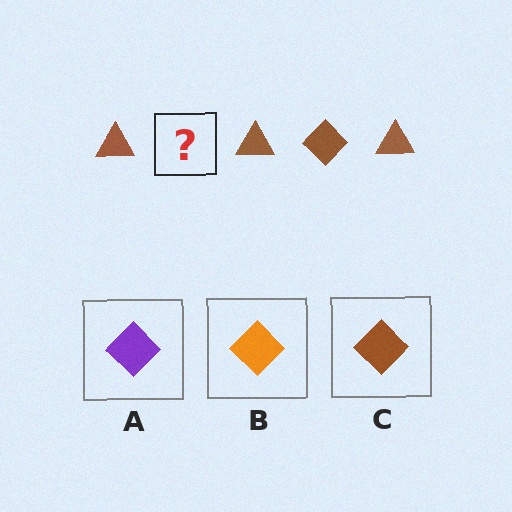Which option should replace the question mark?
Option C.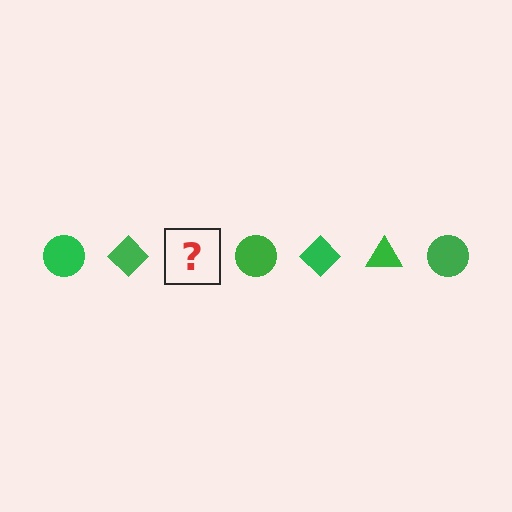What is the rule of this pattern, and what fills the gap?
The rule is that the pattern cycles through circle, diamond, triangle shapes in green. The gap should be filled with a green triangle.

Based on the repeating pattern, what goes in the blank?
The blank should be a green triangle.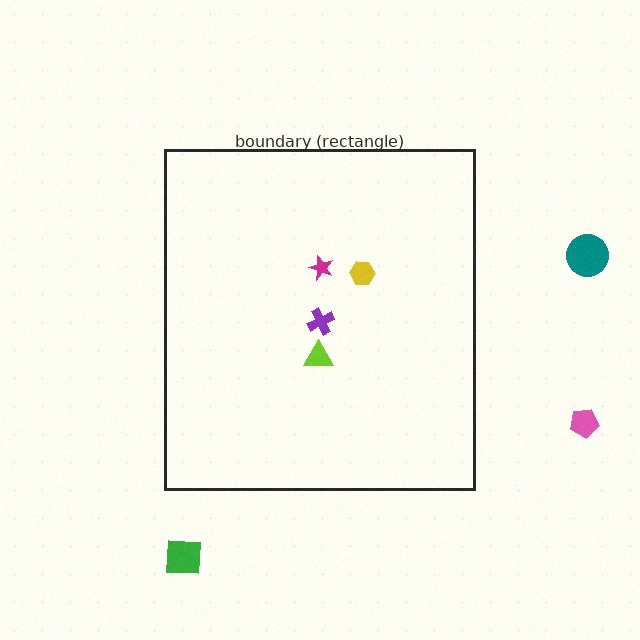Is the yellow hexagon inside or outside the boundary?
Inside.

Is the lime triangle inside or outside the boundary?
Inside.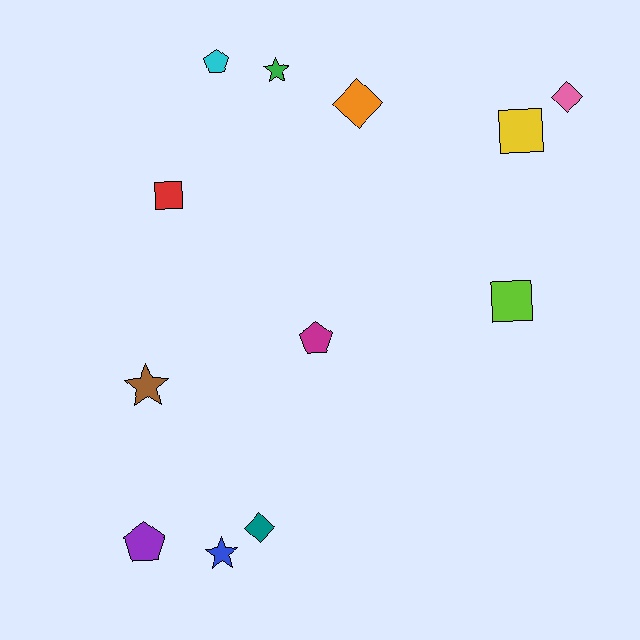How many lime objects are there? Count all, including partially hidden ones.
There is 1 lime object.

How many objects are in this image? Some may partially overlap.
There are 12 objects.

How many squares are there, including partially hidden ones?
There are 3 squares.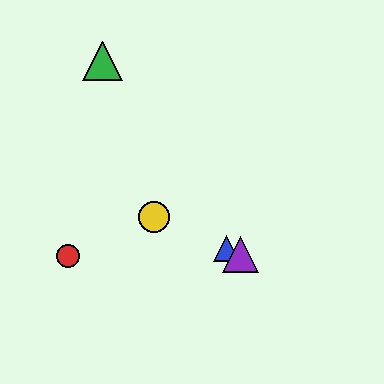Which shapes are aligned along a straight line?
The blue triangle, the yellow circle, the purple triangle are aligned along a straight line.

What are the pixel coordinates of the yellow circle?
The yellow circle is at (154, 217).